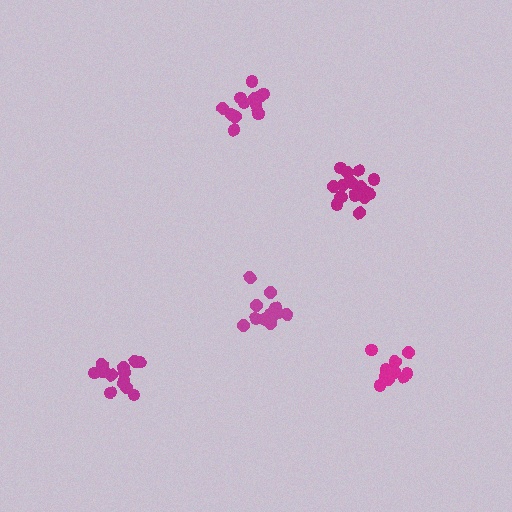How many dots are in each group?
Group 1: 17 dots, Group 2: 12 dots, Group 3: 14 dots, Group 4: 14 dots, Group 5: 13 dots (70 total).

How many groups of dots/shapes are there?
There are 5 groups.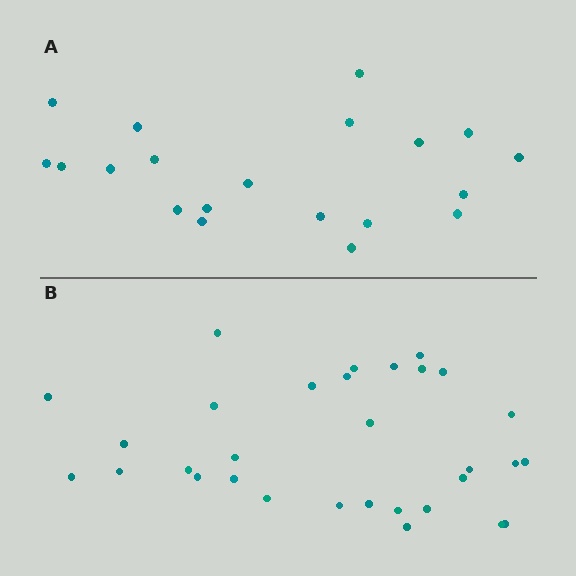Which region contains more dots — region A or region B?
Region B (the bottom region) has more dots.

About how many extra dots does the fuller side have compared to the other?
Region B has roughly 12 or so more dots than region A.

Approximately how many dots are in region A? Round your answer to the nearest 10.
About 20 dots.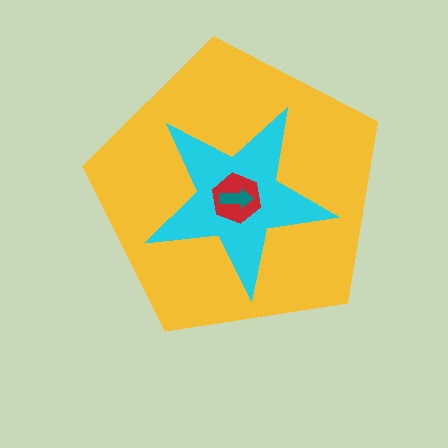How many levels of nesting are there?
4.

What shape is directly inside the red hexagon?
The teal arrow.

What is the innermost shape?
The teal arrow.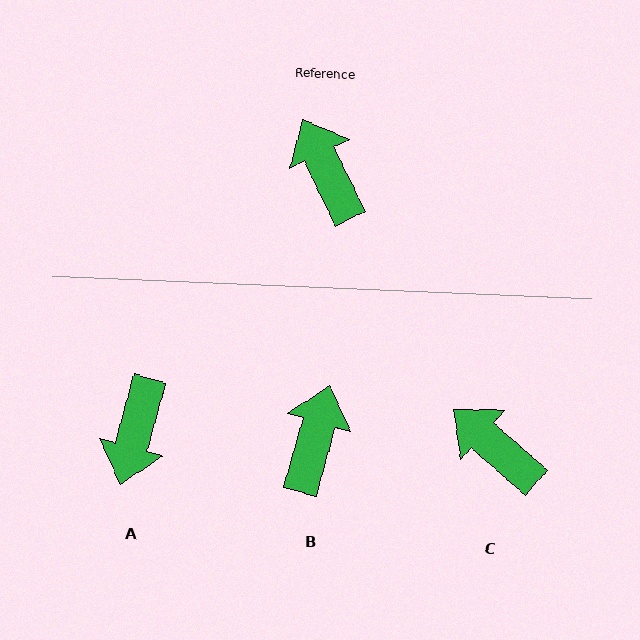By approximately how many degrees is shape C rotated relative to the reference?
Approximately 23 degrees counter-clockwise.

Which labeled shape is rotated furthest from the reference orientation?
A, about 139 degrees away.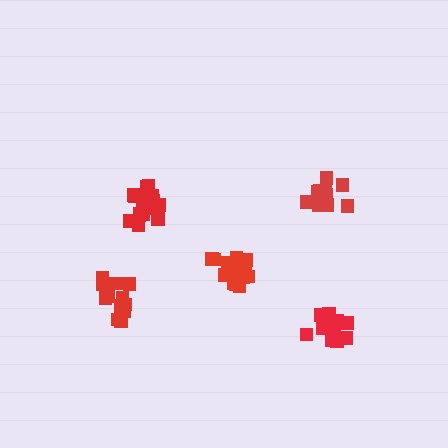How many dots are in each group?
Group 1: 18 dots, Group 2: 13 dots, Group 3: 18 dots, Group 4: 15 dots, Group 5: 18 dots (82 total).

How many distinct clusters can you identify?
There are 5 distinct clusters.